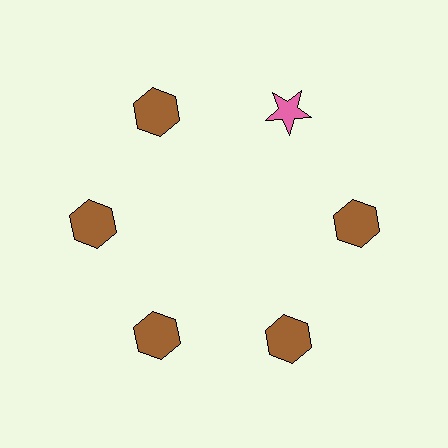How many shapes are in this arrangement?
There are 6 shapes arranged in a ring pattern.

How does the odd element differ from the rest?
It differs in both color (pink instead of brown) and shape (star instead of hexagon).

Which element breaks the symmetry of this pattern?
The pink star at roughly the 1 o'clock position breaks the symmetry. All other shapes are brown hexagons.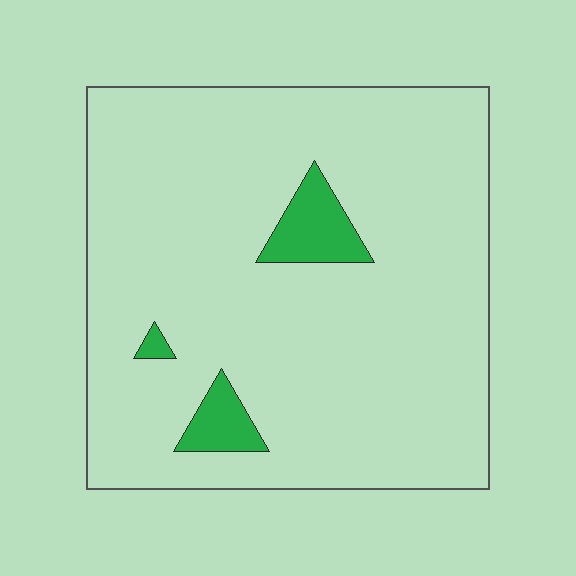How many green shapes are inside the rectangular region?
3.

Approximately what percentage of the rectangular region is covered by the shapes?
Approximately 5%.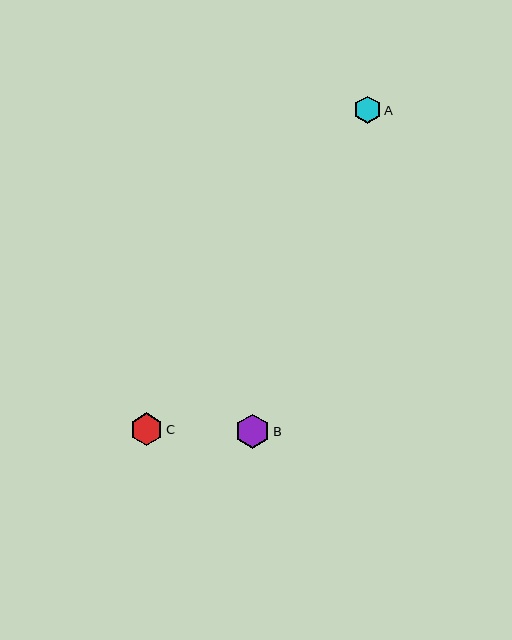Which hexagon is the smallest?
Hexagon A is the smallest with a size of approximately 28 pixels.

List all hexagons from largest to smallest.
From largest to smallest: B, C, A.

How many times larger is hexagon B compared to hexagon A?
Hexagon B is approximately 1.2 times the size of hexagon A.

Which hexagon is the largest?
Hexagon B is the largest with a size of approximately 34 pixels.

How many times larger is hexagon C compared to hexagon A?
Hexagon C is approximately 1.2 times the size of hexagon A.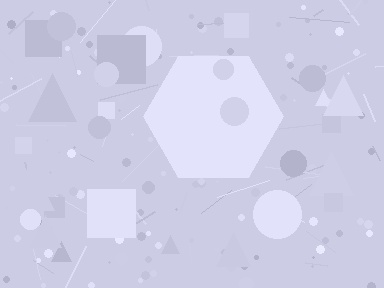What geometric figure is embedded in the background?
A hexagon is embedded in the background.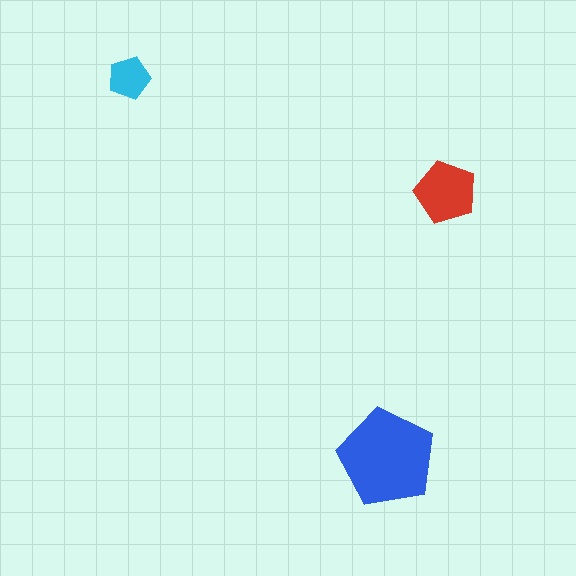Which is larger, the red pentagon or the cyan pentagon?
The red one.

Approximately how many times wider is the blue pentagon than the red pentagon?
About 1.5 times wider.